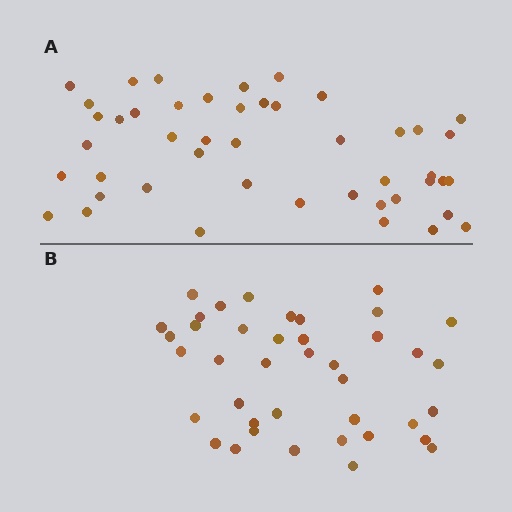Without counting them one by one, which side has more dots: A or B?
Region A (the top region) has more dots.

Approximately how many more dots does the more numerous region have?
Region A has about 6 more dots than region B.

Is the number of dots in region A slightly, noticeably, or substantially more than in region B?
Region A has only slightly more — the two regions are fairly close. The ratio is roughly 1.1 to 1.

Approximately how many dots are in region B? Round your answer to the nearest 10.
About 40 dots.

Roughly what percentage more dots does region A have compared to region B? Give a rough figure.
About 15% more.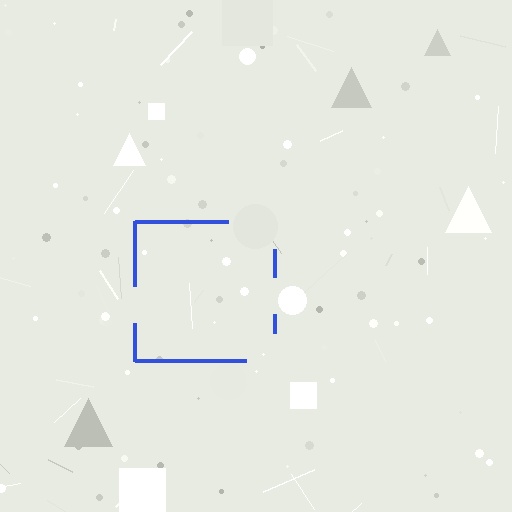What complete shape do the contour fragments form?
The contour fragments form a square.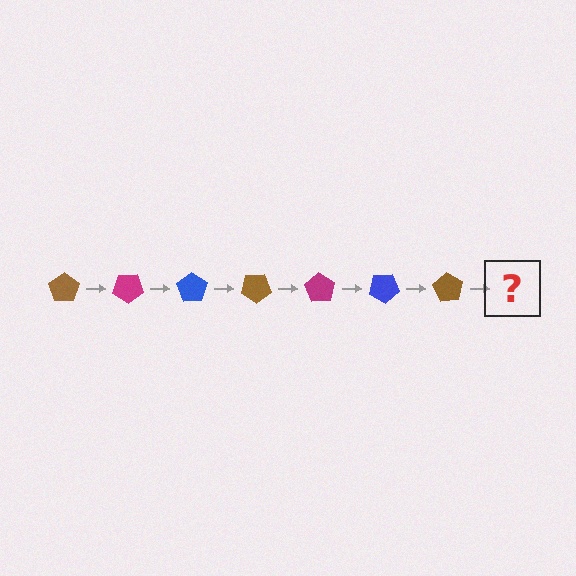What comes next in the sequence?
The next element should be a magenta pentagon, rotated 245 degrees from the start.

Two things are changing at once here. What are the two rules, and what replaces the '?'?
The two rules are that it rotates 35 degrees each step and the color cycles through brown, magenta, and blue. The '?' should be a magenta pentagon, rotated 245 degrees from the start.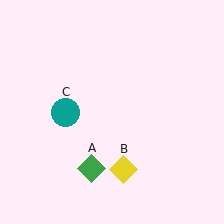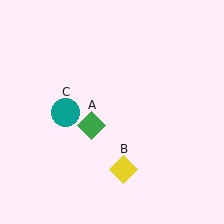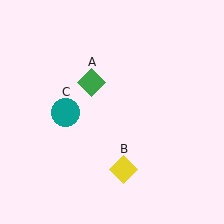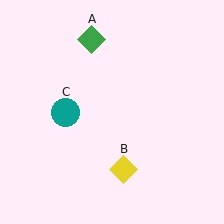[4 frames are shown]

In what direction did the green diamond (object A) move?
The green diamond (object A) moved up.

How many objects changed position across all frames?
1 object changed position: green diamond (object A).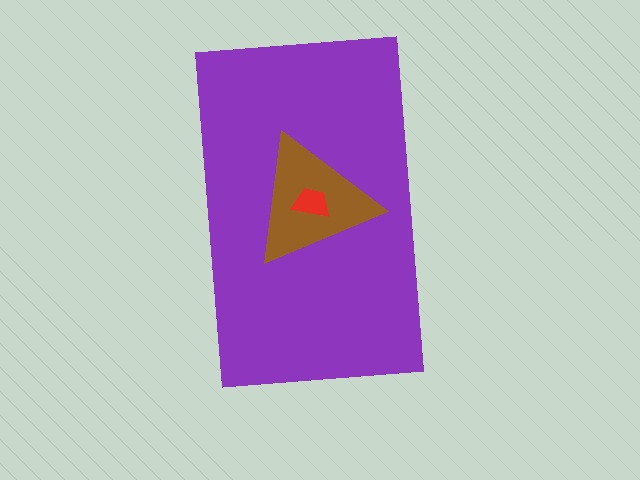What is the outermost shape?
The purple rectangle.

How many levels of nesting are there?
3.